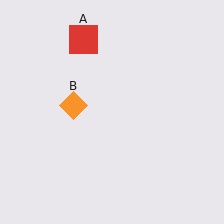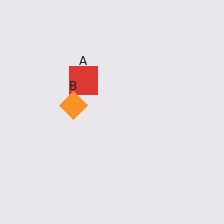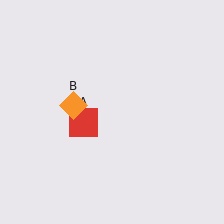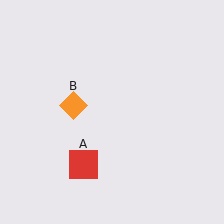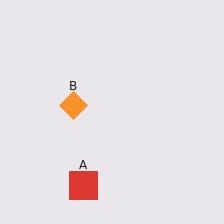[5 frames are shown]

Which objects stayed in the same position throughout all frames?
Orange diamond (object B) remained stationary.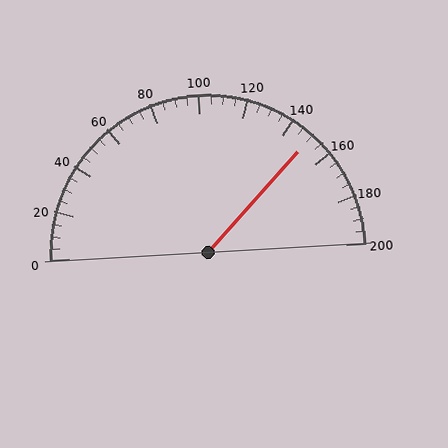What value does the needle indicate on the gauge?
The needle indicates approximately 150.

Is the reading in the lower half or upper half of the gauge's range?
The reading is in the upper half of the range (0 to 200).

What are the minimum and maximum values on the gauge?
The gauge ranges from 0 to 200.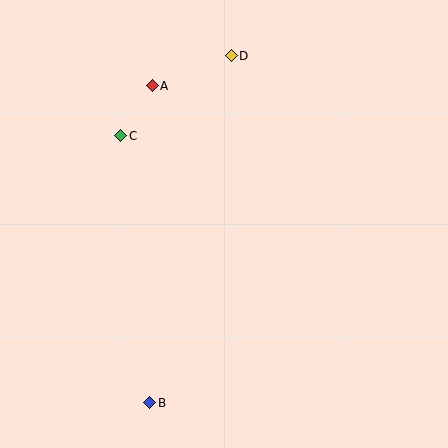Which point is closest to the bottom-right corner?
Point B is closest to the bottom-right corner.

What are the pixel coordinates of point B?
Point B is at (150, 403).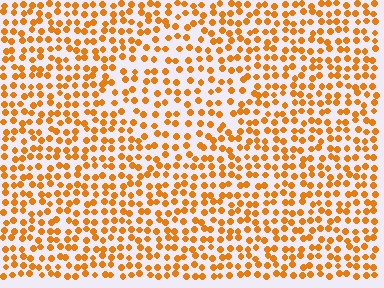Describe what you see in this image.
The image contains small orange elements arranged at two different densities. A diamond-shaped region is visible where the elements are less densely packed than the surrounding area.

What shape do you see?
I see a diamond.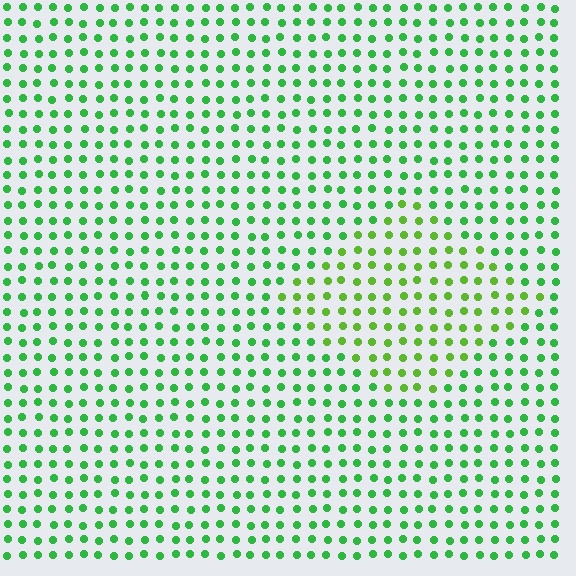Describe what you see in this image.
The image is filled with small green elements in a uniform arrangement. A diamond-shaped region is visible where the elements are tinted to a slightly different hue, forming a subtle color boundary.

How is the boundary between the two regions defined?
The boundary is defined purely by a slight shift in hue (about 29 degrees). Spacing, size, and orientation are identical on both sides.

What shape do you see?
I see a diamond.